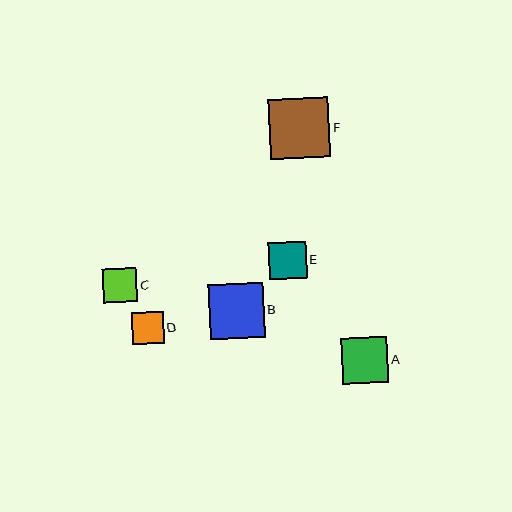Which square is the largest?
Square F is the largest with a size of approximately 60 pixels.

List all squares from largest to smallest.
From largest to smallest: F, B, A, E, C, D.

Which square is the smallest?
Square D is the smallest with a size of approximately 32 pixels.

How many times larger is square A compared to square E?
Square A is approximately 1.2 times the size of square E.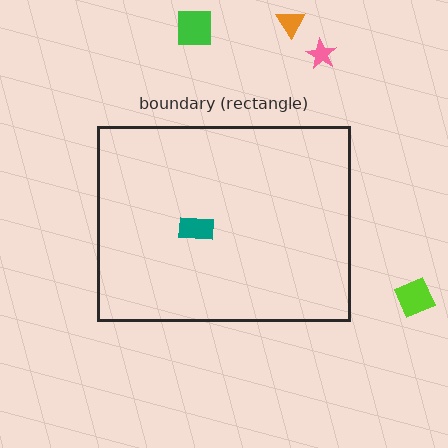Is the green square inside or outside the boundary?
Outside.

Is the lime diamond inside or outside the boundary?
Outside.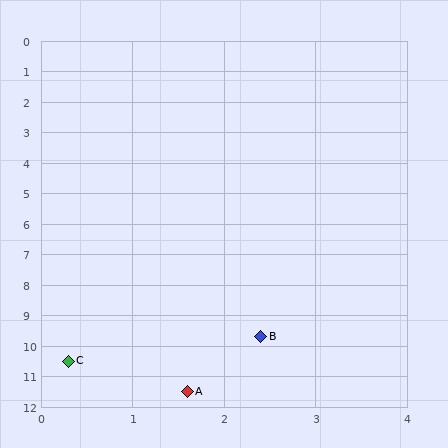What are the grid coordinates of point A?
Point A is at approximately (1.6, 11.5).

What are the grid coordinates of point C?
Point C is at approximately (0.3, 10.5).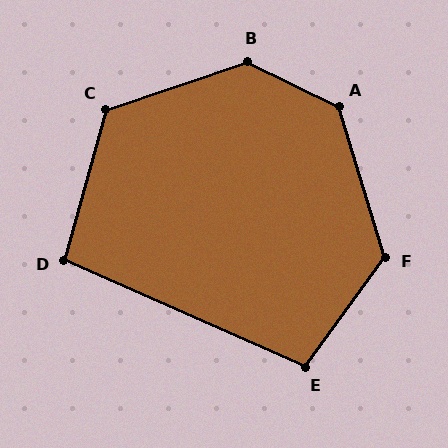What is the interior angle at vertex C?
Approximately 124 degrees (obtuse).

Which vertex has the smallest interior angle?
D, at approximately 98 degrees.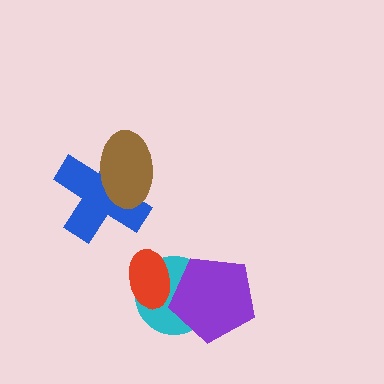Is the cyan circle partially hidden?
Yes, it is partially covered by another shape.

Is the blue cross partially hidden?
Yes, it is partially covered by another shape.